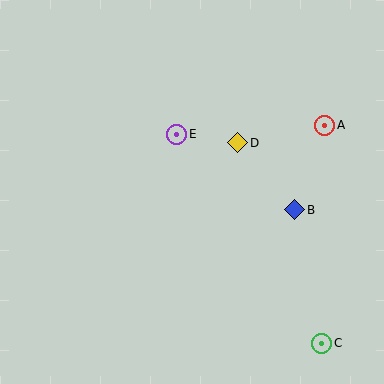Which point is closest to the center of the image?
Point E at (177, 134) is closest to the center.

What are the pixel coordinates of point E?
Point E is at (177, 134).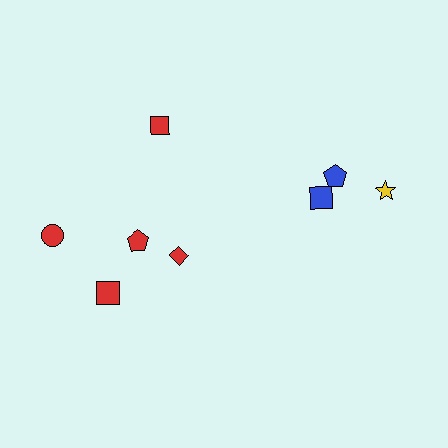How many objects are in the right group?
There are 3 objects.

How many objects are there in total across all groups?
There are 8 objects.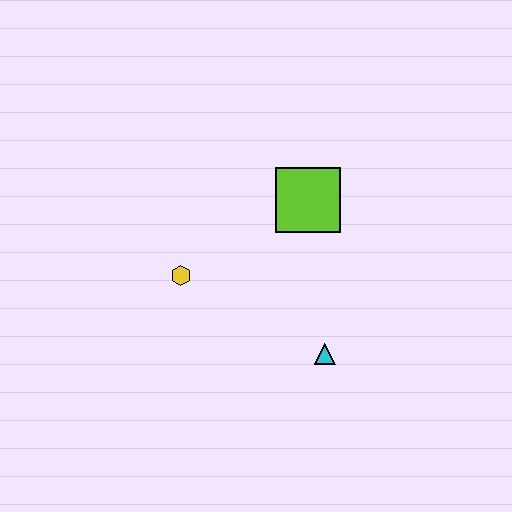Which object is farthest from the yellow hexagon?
The cyan triangle is farthest from the yellow hexagon.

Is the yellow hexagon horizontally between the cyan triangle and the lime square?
No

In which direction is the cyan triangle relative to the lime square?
The cyan triangle is below the lime square.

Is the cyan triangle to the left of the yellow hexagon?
No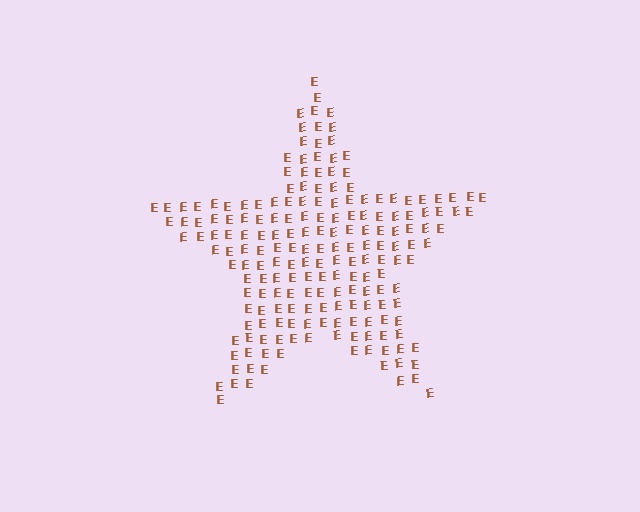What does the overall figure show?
The overall figure shows a star.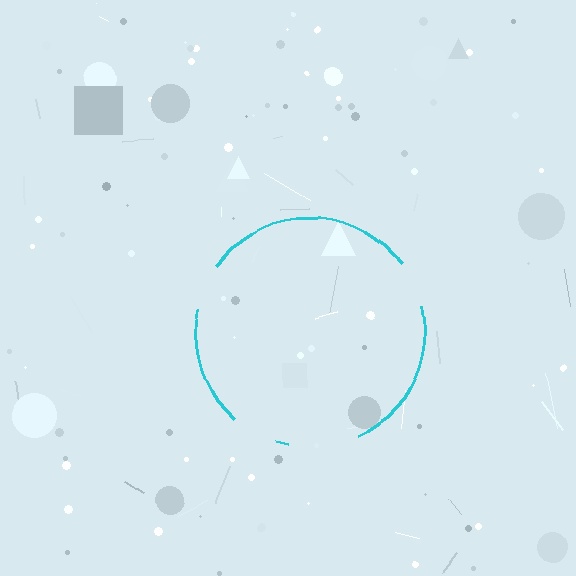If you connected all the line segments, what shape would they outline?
They would outline a circle.